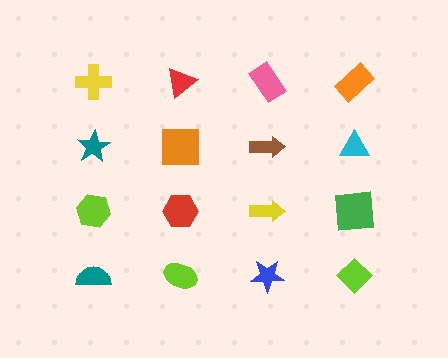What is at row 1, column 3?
A pink rectangle.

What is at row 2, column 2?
An orange square.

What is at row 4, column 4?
A lime diamond.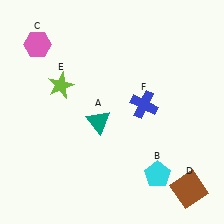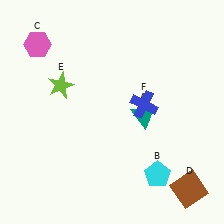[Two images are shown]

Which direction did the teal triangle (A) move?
The teal triangle (A) moved right.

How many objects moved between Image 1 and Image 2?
1 object moved between the two images.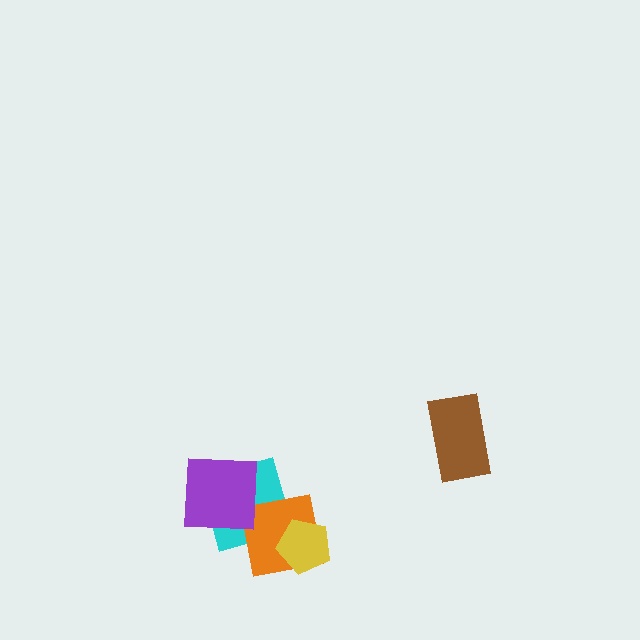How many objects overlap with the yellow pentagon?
1 object overlaps with the yellow pentagon.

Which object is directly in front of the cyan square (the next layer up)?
The orange square is directly in front of the cyan square.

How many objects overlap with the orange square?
3 objects overlap with the orange square.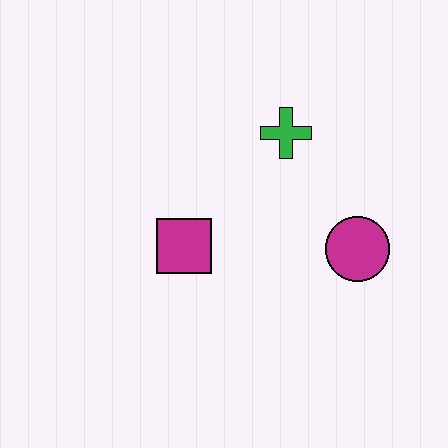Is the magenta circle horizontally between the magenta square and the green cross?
No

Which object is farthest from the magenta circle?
The magenta square is farthest from the magenta circle.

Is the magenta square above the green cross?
No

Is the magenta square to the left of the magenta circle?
Yes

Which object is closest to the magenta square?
The green cross is closest to the magenta square.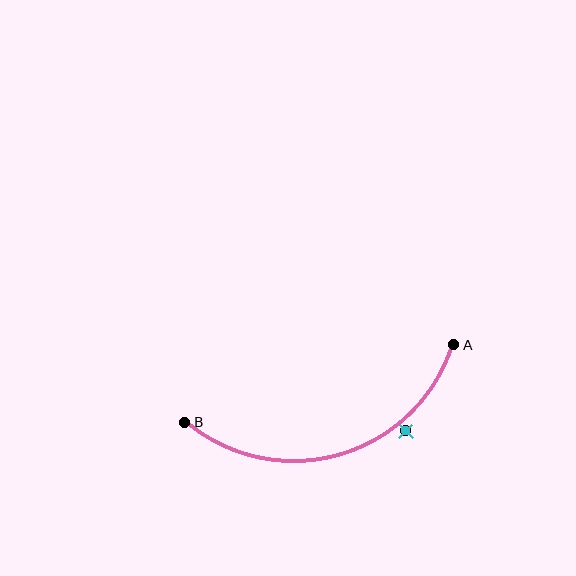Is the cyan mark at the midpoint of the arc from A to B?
No — the cyan mark does not lie on the arc at all. It sits slightly outside the curve.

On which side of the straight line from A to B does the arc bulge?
The arc bulges below the straight line connecting A and B.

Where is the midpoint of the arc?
The arc midpoint is the point on the curve farthest from the straight line joining A and B. It sits below that line.